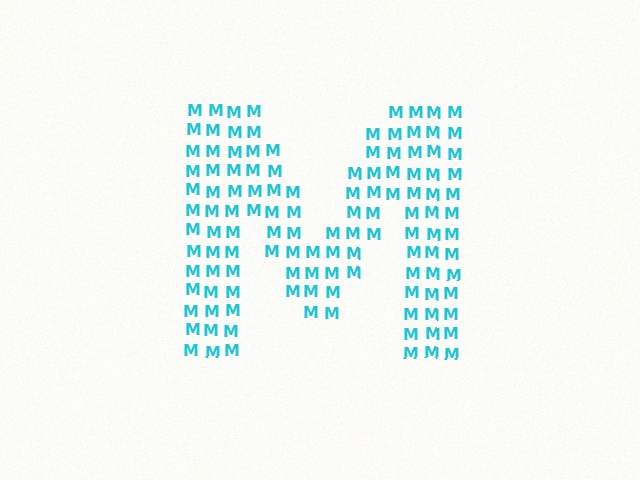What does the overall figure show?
The overall figure shows the letter M.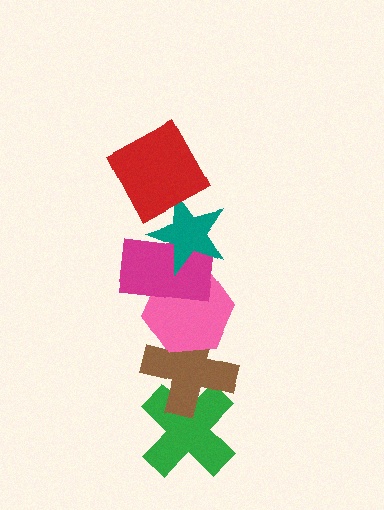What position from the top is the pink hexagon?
The pink hexagon is 4th from the top.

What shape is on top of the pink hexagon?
The magenta rectangle is on top of the pink hexagon.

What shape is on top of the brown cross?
The pink hexagon is on top of the brown cross.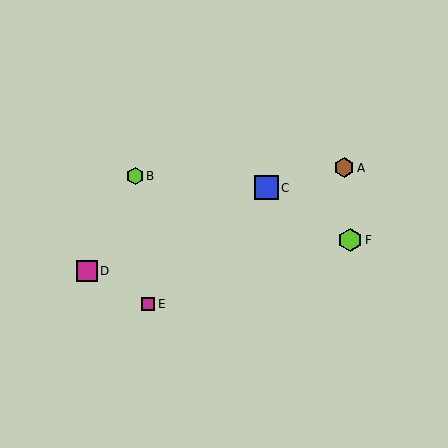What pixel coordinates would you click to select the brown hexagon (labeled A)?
Click at (344, 168) to select the brown hexagon A.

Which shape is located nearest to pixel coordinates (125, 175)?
The lime hexagon (labeled B) at (135, 176) is nearest to that location.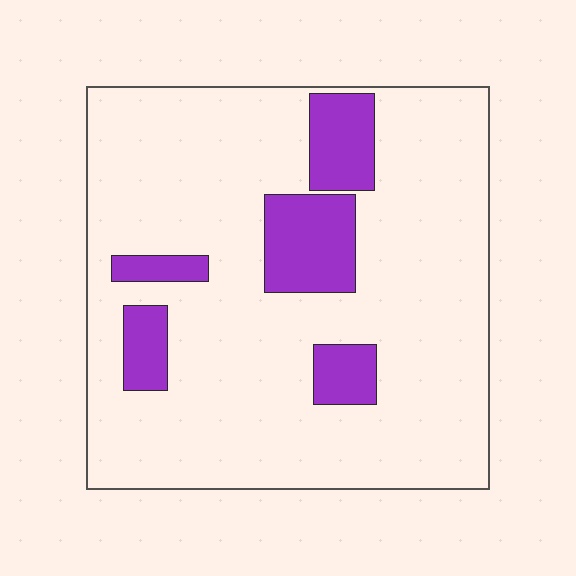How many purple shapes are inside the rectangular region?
5.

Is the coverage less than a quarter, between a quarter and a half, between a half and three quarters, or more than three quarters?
Less than a quarter.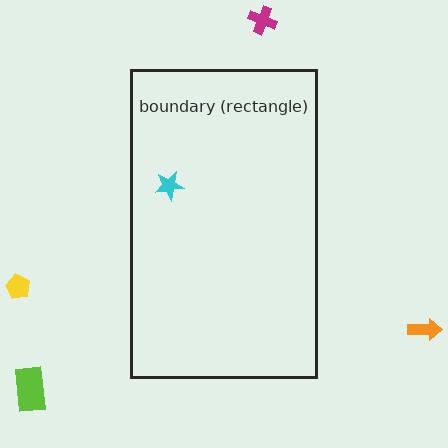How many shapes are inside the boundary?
1 inside, 4 outside.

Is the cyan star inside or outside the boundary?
Inside.